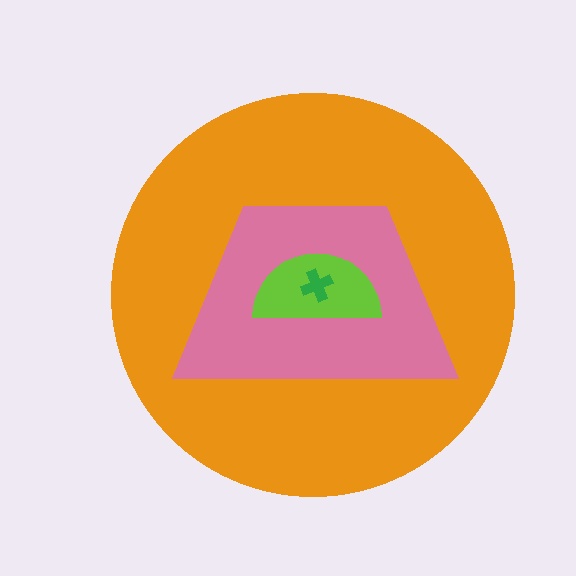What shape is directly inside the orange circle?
The pink trapezoid.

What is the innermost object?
The green cross.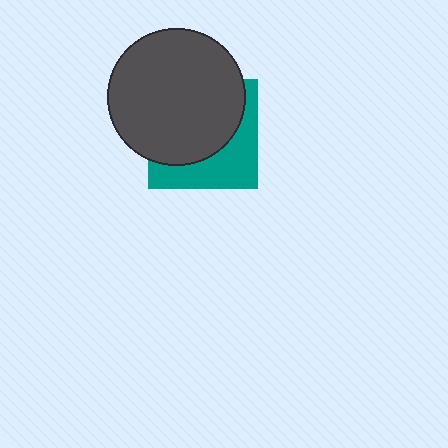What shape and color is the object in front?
The object in front is a dark gray circle.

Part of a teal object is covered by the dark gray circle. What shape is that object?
It is a square.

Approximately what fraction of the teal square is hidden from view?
Roughly 61% of the teal square is hidden behind the dark gray circle.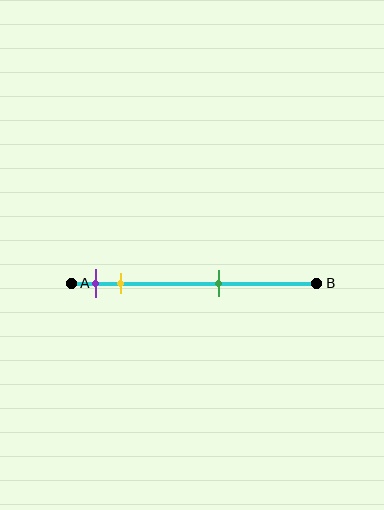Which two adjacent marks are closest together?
The purple and yellow marks are the closest adjacent pair.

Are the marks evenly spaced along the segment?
No, the marks are not evenly spaced.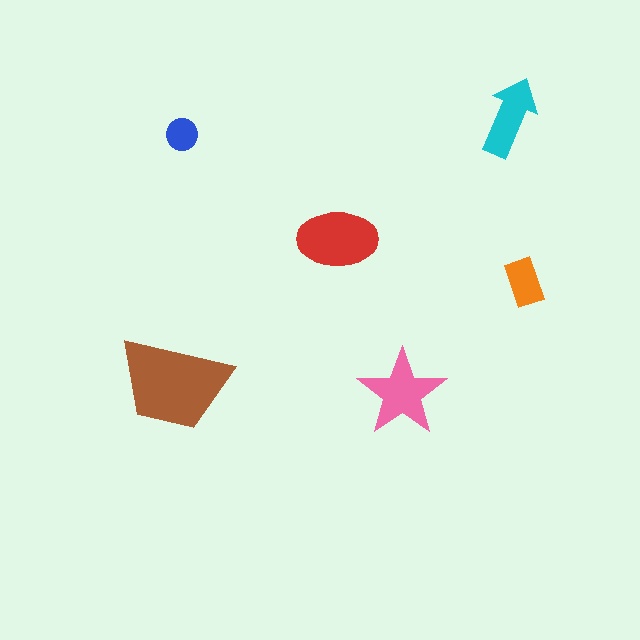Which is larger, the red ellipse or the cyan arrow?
The red ellipse.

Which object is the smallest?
The blue circle.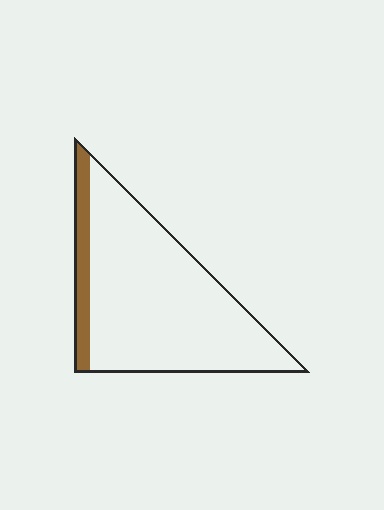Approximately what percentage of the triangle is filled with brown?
Approximately 15%.